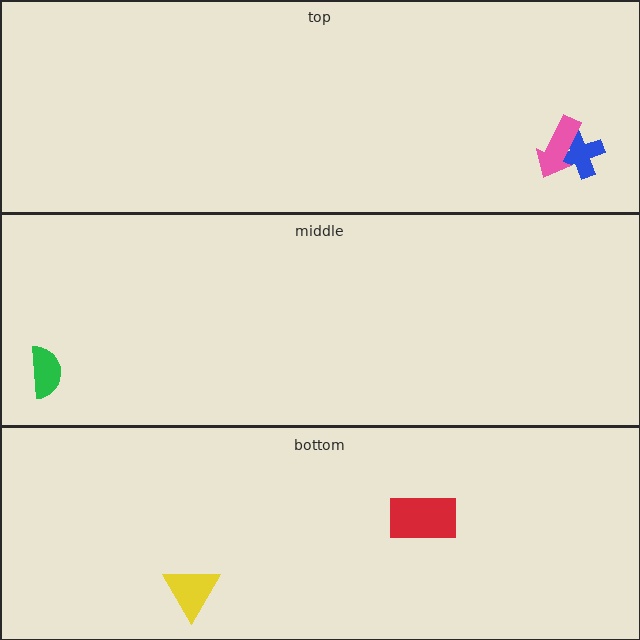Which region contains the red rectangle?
The bottom region.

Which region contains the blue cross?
The top region.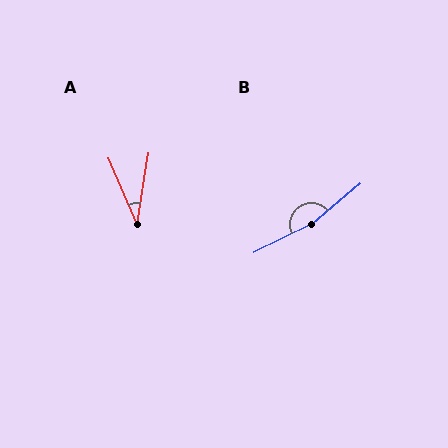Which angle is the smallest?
A, at approximately 33 degrees.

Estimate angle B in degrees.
Approximately 166 degrees.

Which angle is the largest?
B, at approximately 166 degrees.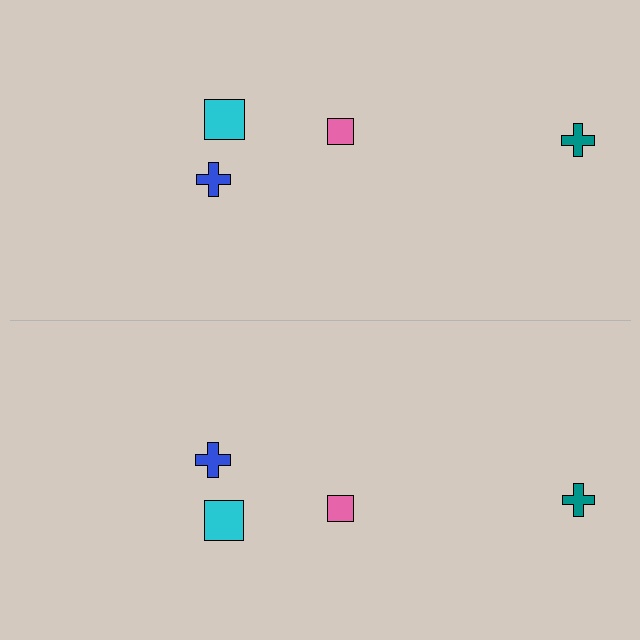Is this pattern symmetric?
Yes, this pattern has bilateral (reflection) symmetry.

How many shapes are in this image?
There are 8 shapes in this image.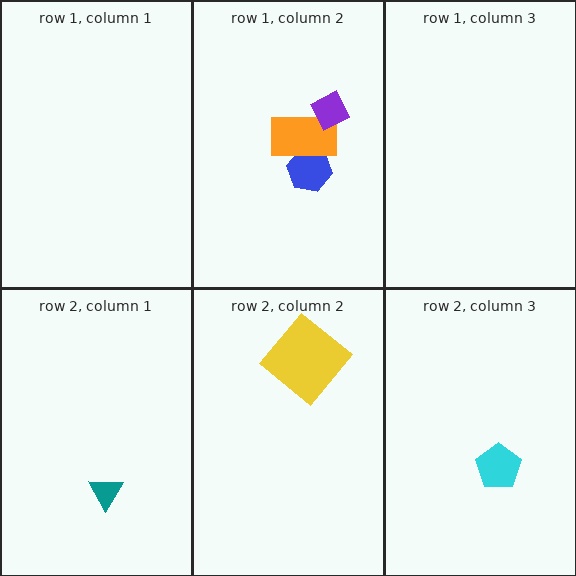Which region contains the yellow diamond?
The row 2, column 2 region.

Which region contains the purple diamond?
The row 1, column 2 region.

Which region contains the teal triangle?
The row 2, column 1 region.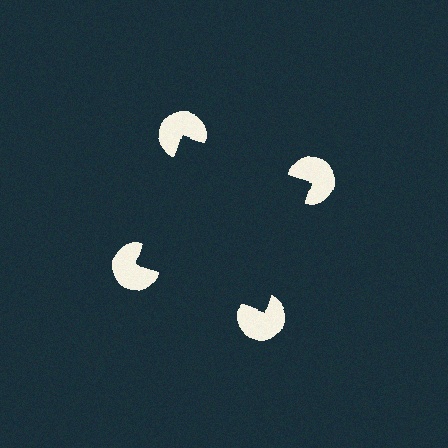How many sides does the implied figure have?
4 sides.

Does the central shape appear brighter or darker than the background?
It typically appears slightly darker than the background, even though no actual brightness change is drawn.